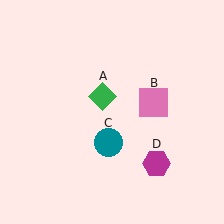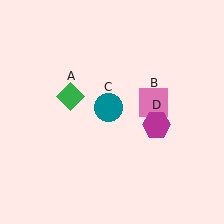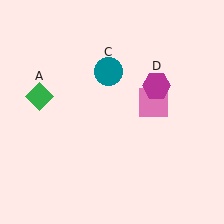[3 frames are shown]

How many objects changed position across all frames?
3 objects changed position: green diamond (object A), teal circle (object C), magenta hexagon (object D).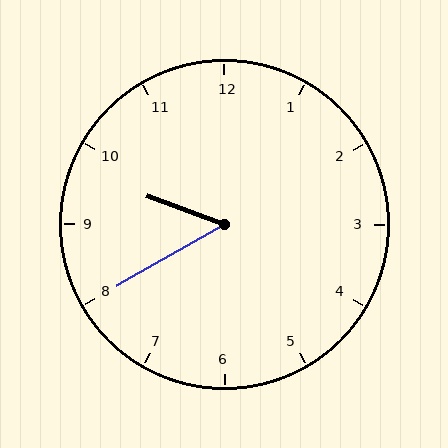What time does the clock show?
9:40.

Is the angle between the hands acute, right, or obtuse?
It is acute.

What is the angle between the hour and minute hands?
Approximately 50 degrees.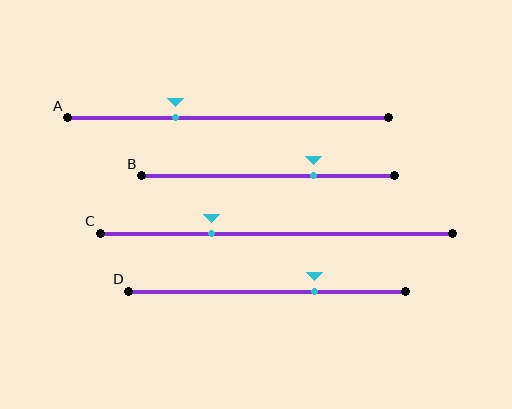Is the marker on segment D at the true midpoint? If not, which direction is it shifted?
No, the marker on segment D is shifted to the right by about 17% of the segment length.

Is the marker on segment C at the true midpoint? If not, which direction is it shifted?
No, the marker on segment C is shifted to the left by about 18% of the segment length.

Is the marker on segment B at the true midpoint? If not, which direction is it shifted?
No, the marker on segment B is shifted to the right by about 18% of the segment length.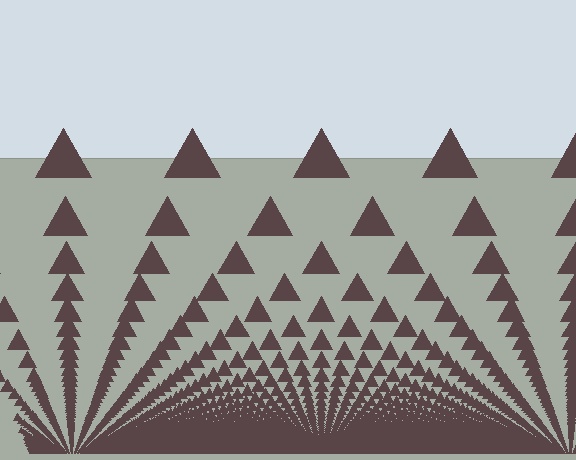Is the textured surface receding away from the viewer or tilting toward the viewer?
The surface appears to tilt toward the viewer. Texture elements get larger and sparser toward the top.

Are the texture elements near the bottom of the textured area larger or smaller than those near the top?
Smaller. The gradient is inverted — elements near the bottom are smaller and denser.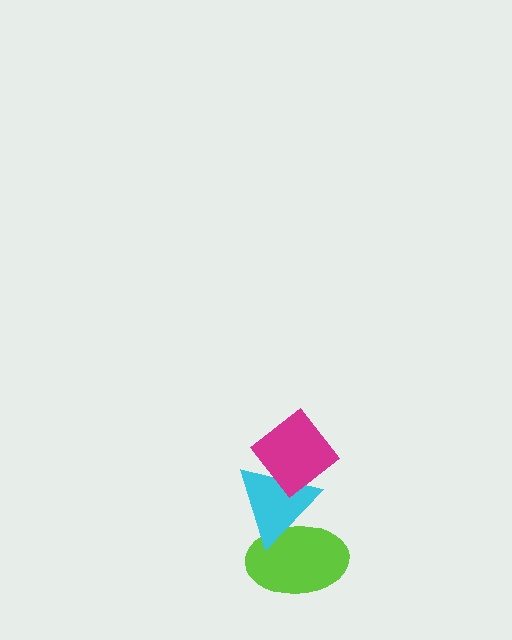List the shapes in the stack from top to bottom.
From top to bottom: the magenta diamond, the cyan triangle, the lime ellipse.